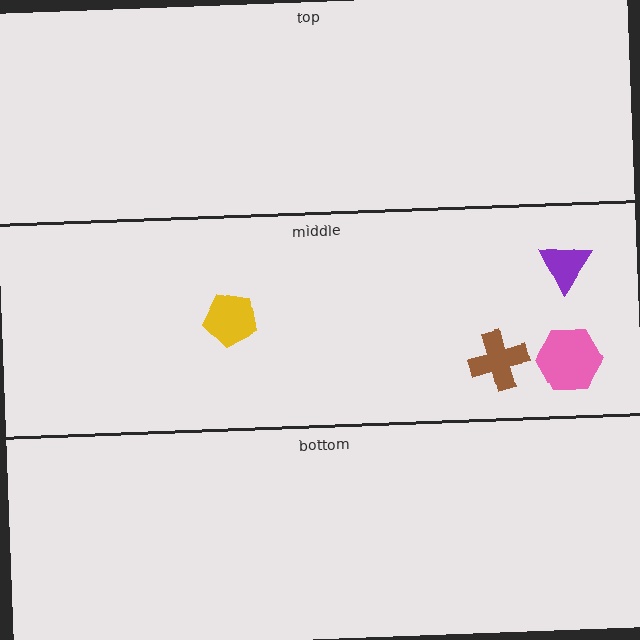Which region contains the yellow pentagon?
The middle region.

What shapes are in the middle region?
The brown cross, the purple triangle, the yellow pentagon, the pink hexagon.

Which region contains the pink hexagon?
The middle region.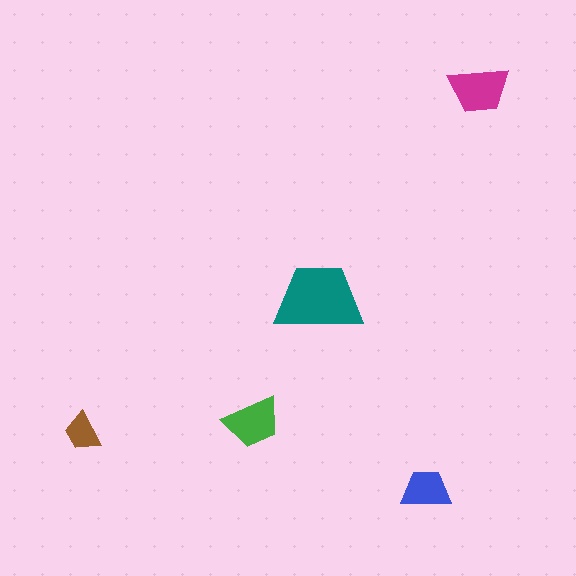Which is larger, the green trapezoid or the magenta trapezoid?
The magenta one.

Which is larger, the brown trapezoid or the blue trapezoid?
The blue one.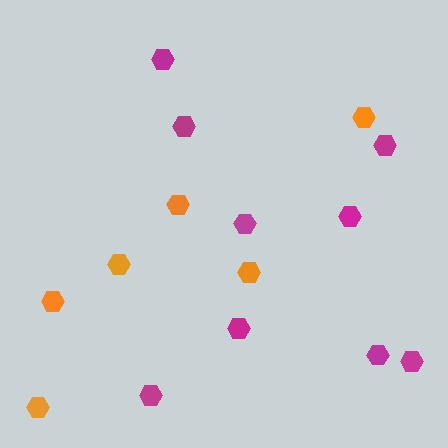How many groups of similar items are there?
There are 2 groups: one group of magenta hexagons (9) and one group of orange hexagons (6).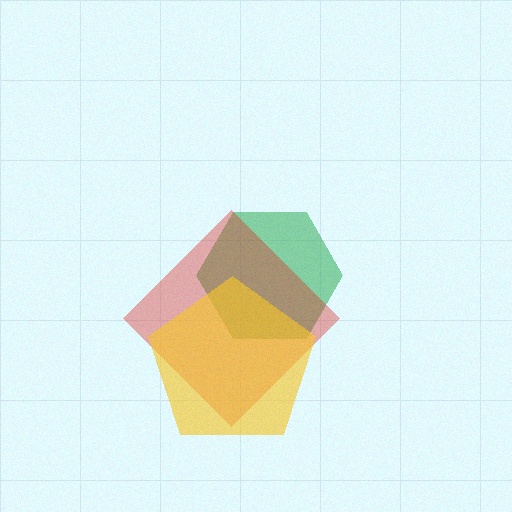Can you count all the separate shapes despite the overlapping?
Yes, there are 3 separate shapes.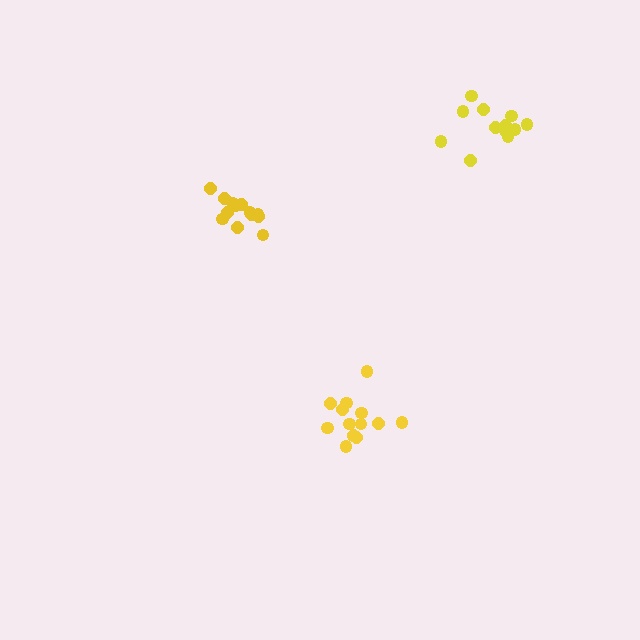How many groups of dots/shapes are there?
There are 3 groups.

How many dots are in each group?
Group 1: 14 dots, Group 2: 13 dots, Group 3: 13 dots (40 total).